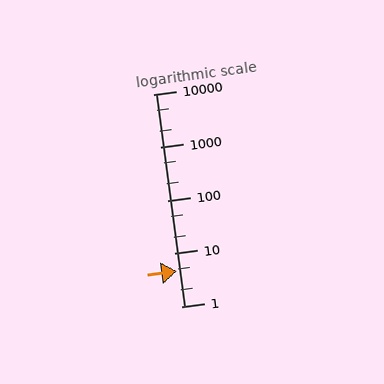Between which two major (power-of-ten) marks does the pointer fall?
The pointer is between 1 and 10.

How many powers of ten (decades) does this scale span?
The scale spans 4 decades, from 1 to 10000.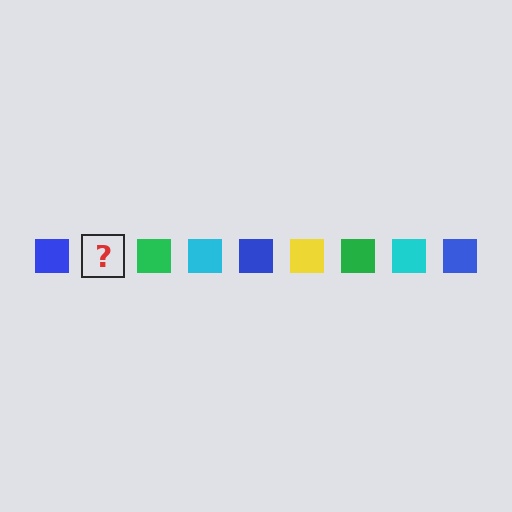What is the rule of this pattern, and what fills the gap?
The rule is that the pattern cycles through blue, yellow, green, cyan squares. The gap should be filled with a yellow square.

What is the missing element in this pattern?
The missing element is a yellow square.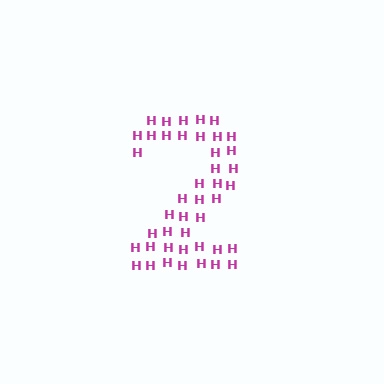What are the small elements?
The small elements are letter H's.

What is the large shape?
The large shape is the digit 2.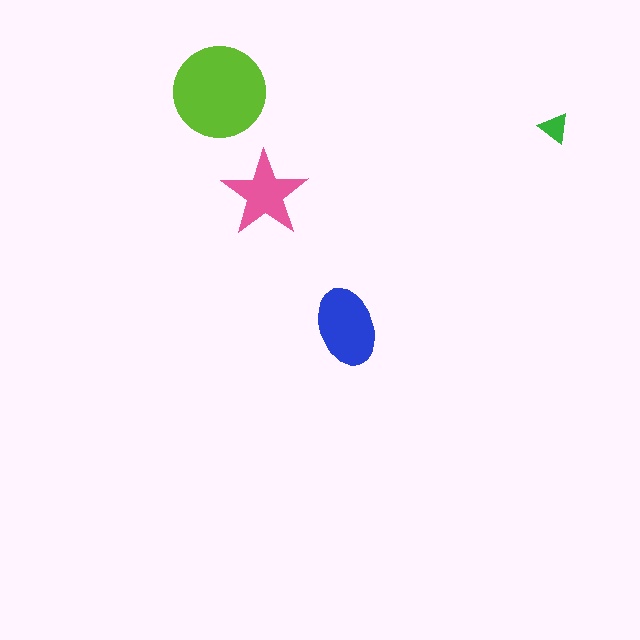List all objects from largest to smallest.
The lime circle, the blue ellipse, the pink star, the green triangle.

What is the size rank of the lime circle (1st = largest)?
1st.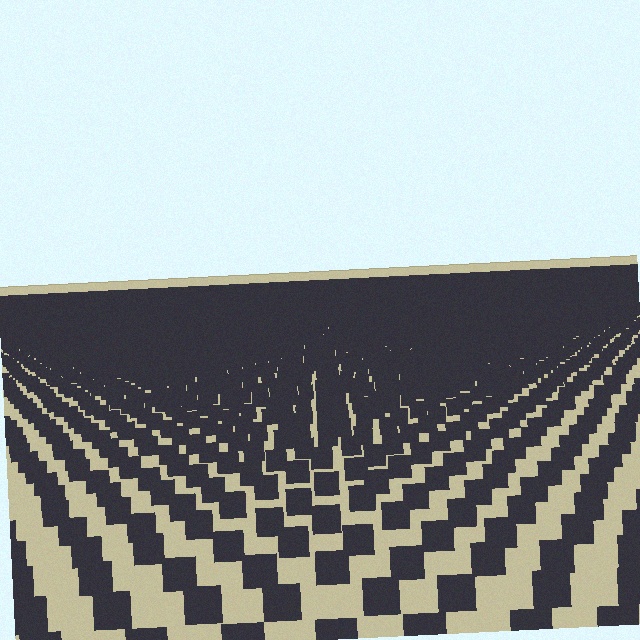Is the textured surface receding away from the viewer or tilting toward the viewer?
The surface is receding away from the viewer. Texture elements get smaller and denser toward the top.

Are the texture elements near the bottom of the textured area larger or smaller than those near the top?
Larger. Near the bottom, elements are closer to the viewer and appear at a bigger on-screen size.